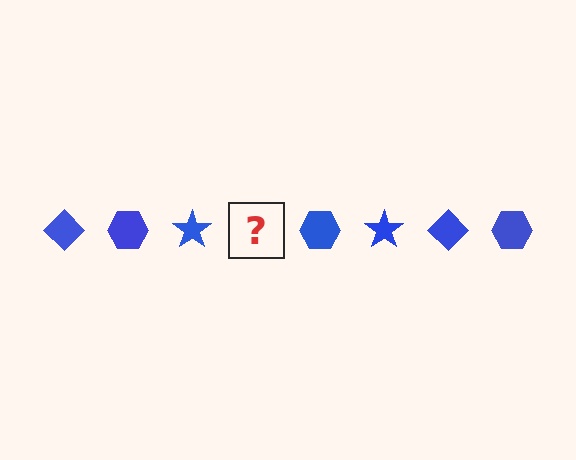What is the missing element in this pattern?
The missing element is a blue diamond.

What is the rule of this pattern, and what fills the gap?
The rule is that the pattern cycles through diamond, hexagon, star shapes in blue. The gap should be filled with a blue diamond.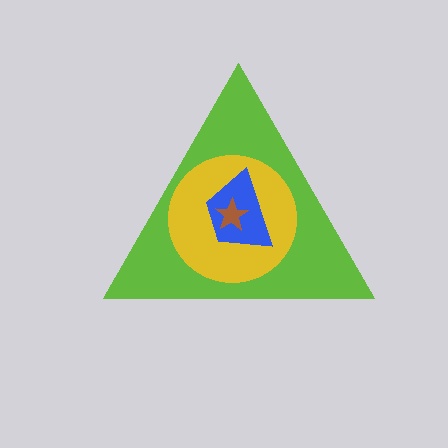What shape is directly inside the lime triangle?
The yellow circle.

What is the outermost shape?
The lime triangle.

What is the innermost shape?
The brown star.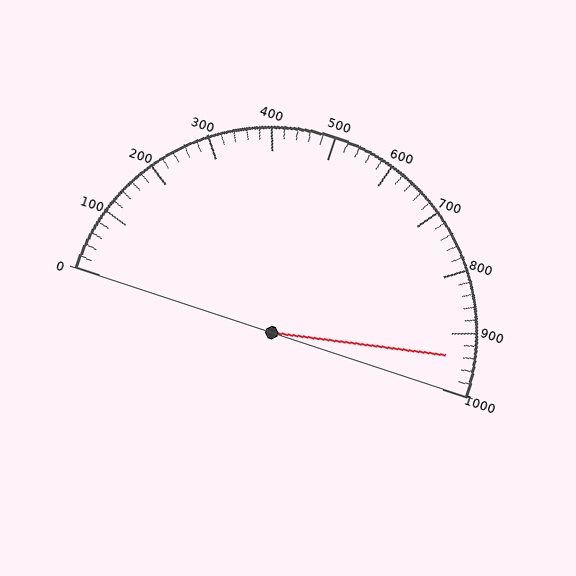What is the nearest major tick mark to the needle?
The nearest major tick mark is 900.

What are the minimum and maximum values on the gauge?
The gauge ranges from 0 to 1000.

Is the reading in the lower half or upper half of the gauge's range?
The reading is in the upper half of the range (0 to 1000).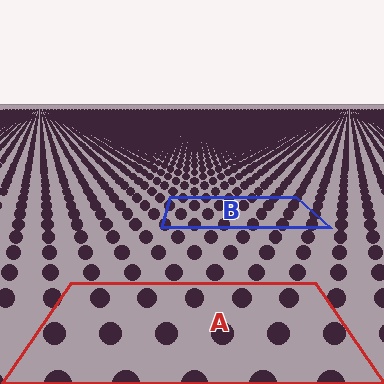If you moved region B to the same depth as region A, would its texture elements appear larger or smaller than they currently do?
They would appear larger. At a closer depth, the same texture elements are projected at a bigger on-screen size.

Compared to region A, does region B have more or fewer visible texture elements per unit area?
Region B has more texture elements per unit area — they are packed more densely because it is farther away.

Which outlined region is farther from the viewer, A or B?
Region B is farther from the viewer — the texture elements inside it appear smaller and more densely packed.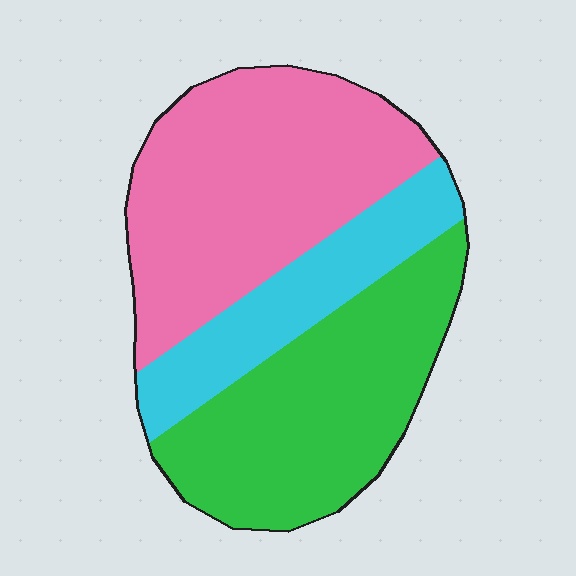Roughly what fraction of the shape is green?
Green covers 37% of the shape.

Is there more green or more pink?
Pink.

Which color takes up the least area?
Cyan, at roughly 20%.